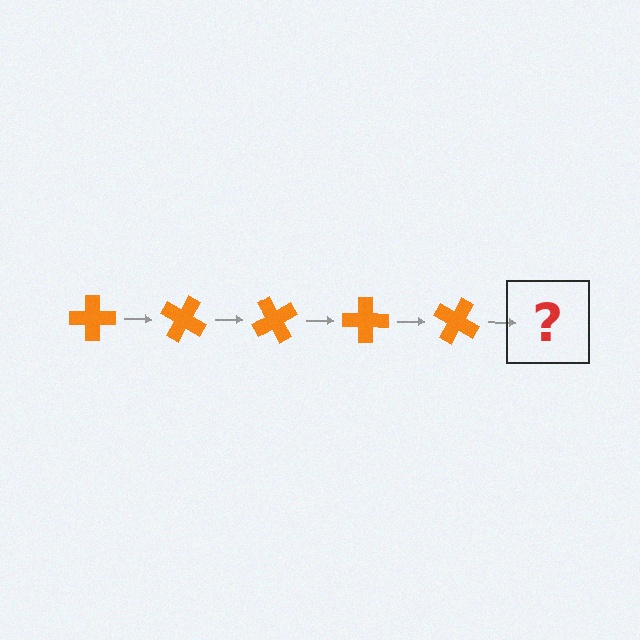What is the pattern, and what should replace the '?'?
The pattern is that the cross rotates 30 degrees each step. The '?' should be an orange cross rotated 150 degrees.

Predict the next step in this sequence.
The next step is an orange cross rotated 150 degrees.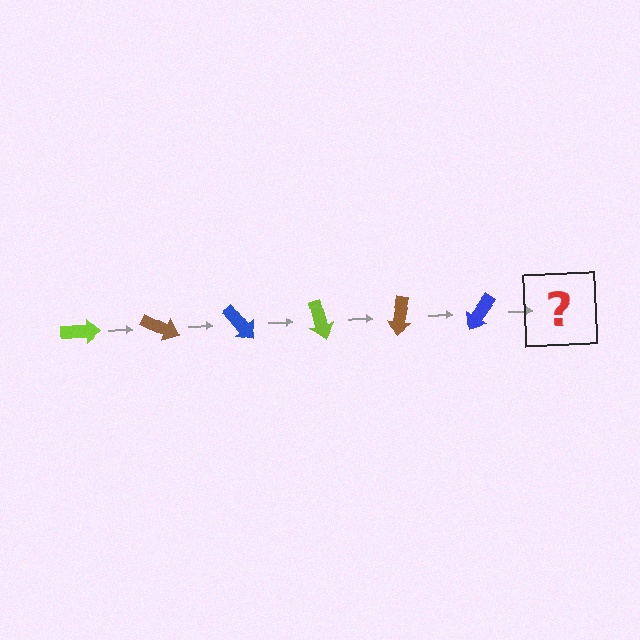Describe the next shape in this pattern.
It should be a lime arrow, rotated 150 degrees from the start.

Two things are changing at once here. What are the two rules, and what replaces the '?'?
The two rules are that it rotates 25 degrees each step and the color cycles through lime, brown, and blue. The '?' should be a lime arrow, rotated 150 degrees from the start.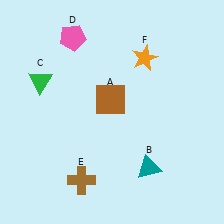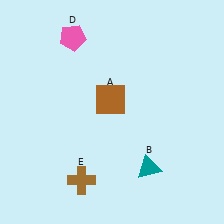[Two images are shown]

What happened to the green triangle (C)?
The green triangle (C) was removed in Image 2. It was in the top-left area of Image 1.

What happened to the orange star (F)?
The orange star (F) was removed in Image 2. It was in the top-right area of Image 1.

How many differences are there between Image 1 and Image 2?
There are 2 differences between the two images.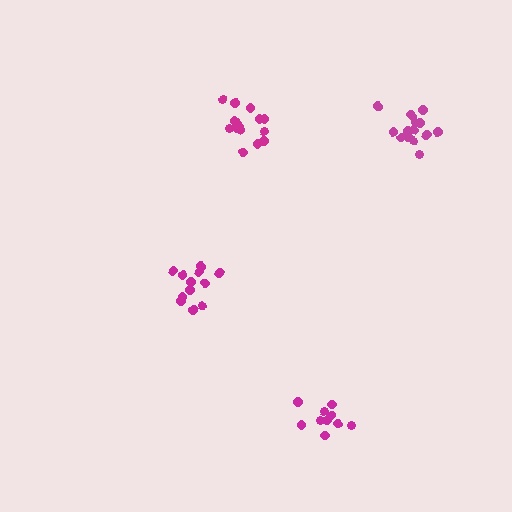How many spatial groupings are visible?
There are 4 spatial groupings.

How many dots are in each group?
Group 1: 12 dots, Group 2: 15 dots, Group 3: 10 dots, Group 4: 15 dots (52 total).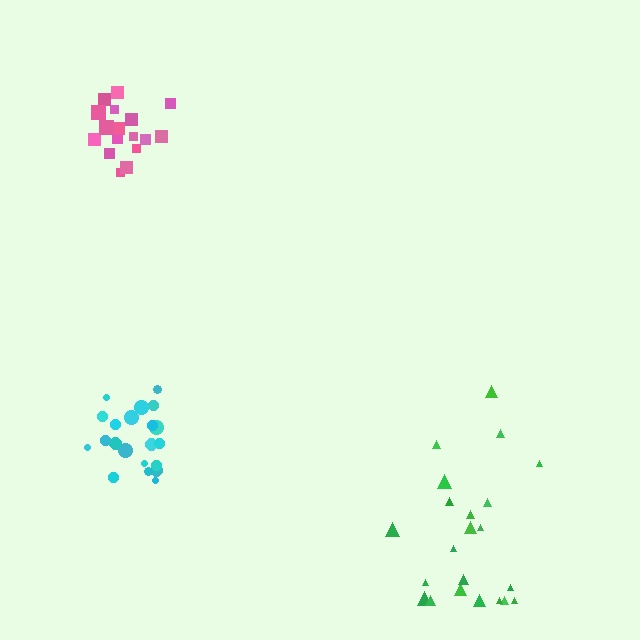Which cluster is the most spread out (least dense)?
Green.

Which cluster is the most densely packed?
Pink.